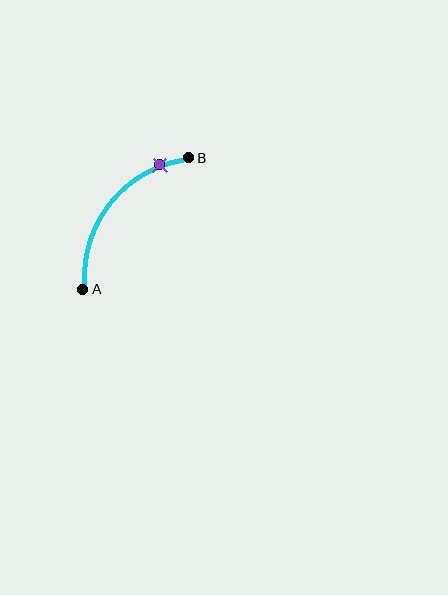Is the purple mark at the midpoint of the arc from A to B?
No. The purple mark lies on the arc but is closer to endpoint B. The arc midpoint would be at the point on the curve equidistant along the arc from both A and B.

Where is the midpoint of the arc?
The arc midpoint is the point on the curve farthest from the straight line joining A and B. It sits above and to the left of that line.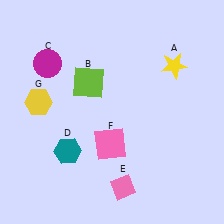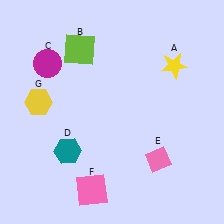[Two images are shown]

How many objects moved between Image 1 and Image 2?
3 objects moved between the two images.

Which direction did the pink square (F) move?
The pink square (F) moved down.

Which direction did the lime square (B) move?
The lime square (B) moved up.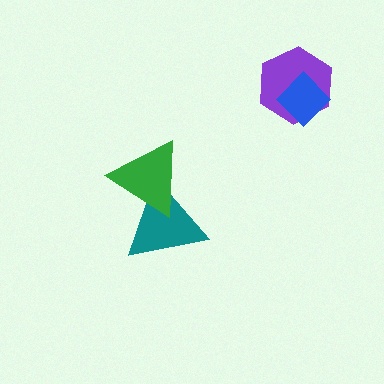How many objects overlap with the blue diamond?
1 object overlaps with the blue diamond.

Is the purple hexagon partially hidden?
Yes, it is partially covered by another shape.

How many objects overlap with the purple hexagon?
1 object overlaps with the purple hexagon.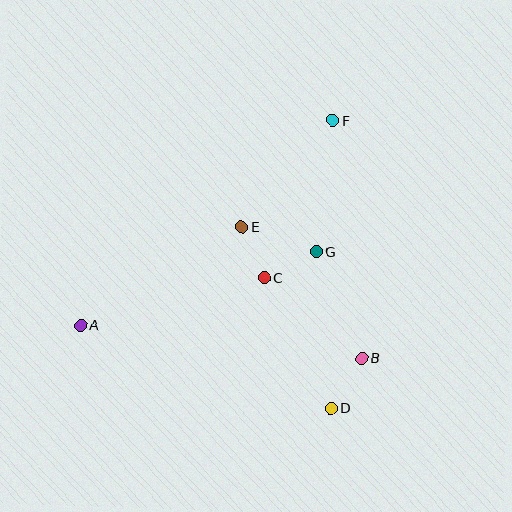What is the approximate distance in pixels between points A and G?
The distance between A and G is approximately 247 pixels.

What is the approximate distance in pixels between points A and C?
The distance between A and C is approximately 189 pixels.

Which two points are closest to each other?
Points C and E are closest to each other.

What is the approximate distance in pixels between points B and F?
The distance between B and F is approximately 240 pixels.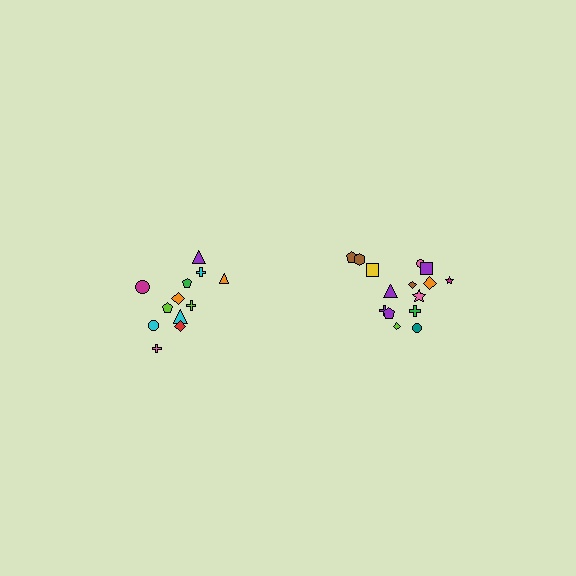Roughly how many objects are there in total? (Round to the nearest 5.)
Roughly 25 objects in total.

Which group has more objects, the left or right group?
The right group.